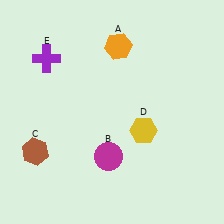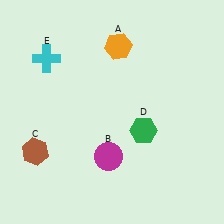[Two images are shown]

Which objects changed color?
D changed from yellow to green. E changed from purple to cyan.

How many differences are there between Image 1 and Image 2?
There are 2 differences between the two images.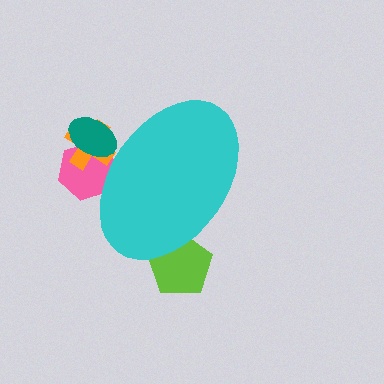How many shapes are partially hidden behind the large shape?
4 shapes are partially hidden.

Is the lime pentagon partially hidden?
Yes, the lime pentagon is partially hidden behind the cyan ellipse.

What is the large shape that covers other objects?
A cyan ellipse.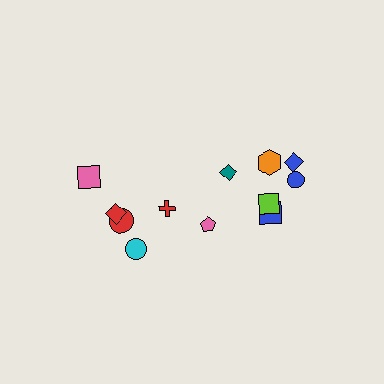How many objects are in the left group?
There are 5 objects.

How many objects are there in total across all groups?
There are 12 objects.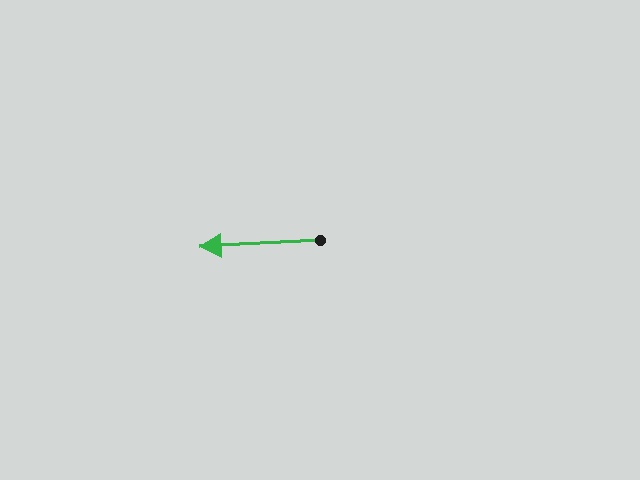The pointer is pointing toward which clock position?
Roughly 9 o'clock.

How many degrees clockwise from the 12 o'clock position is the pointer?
Approximately 267 degrees.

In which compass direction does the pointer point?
West.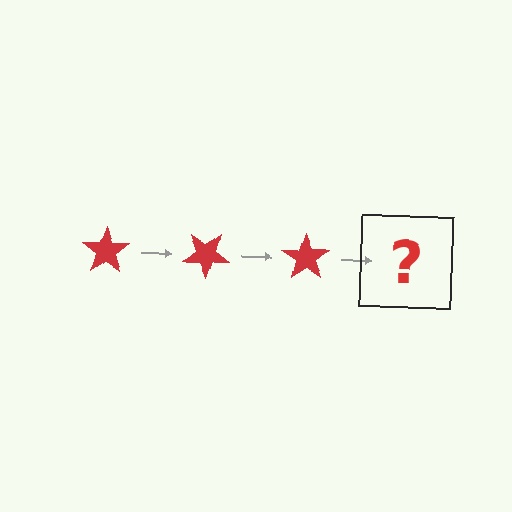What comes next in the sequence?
The next element should be a red star rotated 105 degrees.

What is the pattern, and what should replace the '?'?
The pattern is that the star rotates 35 degrees each step. The '?' should be a red star rotated 105 degrees.